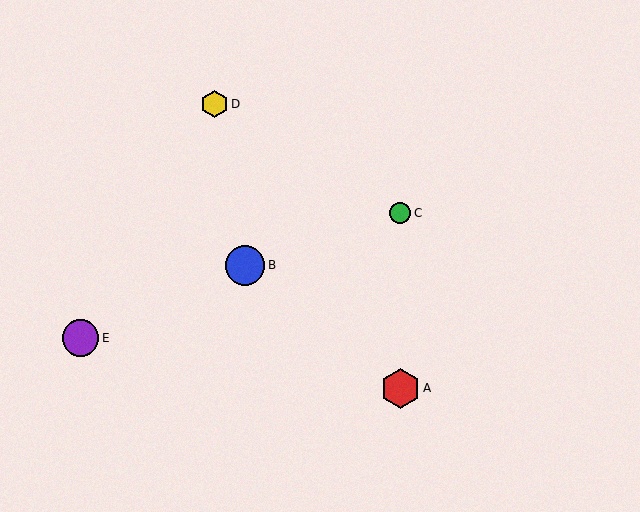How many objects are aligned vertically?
2 objects (A, C) are aligned vertically.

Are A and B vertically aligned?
No, A is at x≈400 and B is at x≈245.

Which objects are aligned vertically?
Objects A, C are aligned vertically.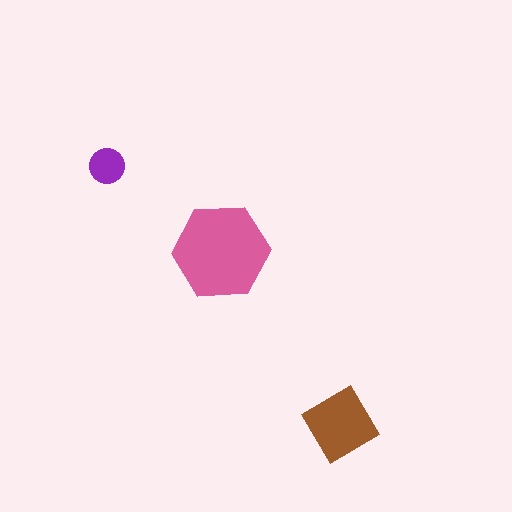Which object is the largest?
The pink hexagon.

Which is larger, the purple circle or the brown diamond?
The brown diamond.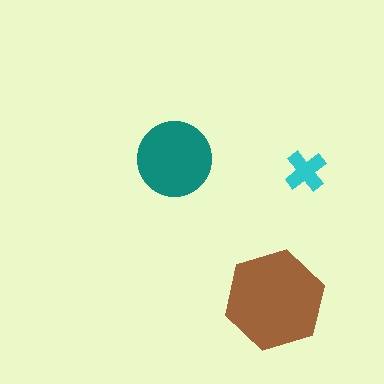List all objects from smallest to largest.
The cyan cross, the teal circle, the brown hexagon.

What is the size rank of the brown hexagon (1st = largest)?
1st.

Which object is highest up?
The teal circle is topmost.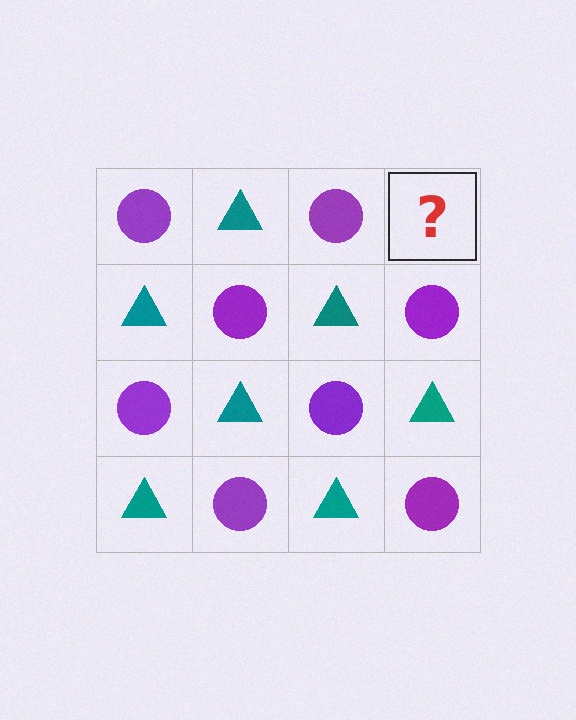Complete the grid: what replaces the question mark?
The question mark should be replaced with a teal triangle.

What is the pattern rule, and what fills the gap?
The rule is that it alternates purple circle and teal triangle in a checkerboard pattern. The gap should be filled with a teal triangle.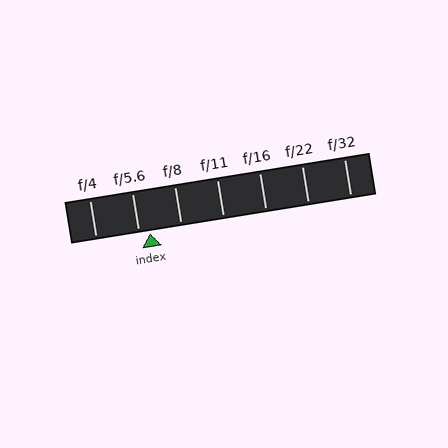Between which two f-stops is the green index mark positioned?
The index mark is between f/5.6 and f/8.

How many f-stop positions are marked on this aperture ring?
There are 7 f-stop positions marked.